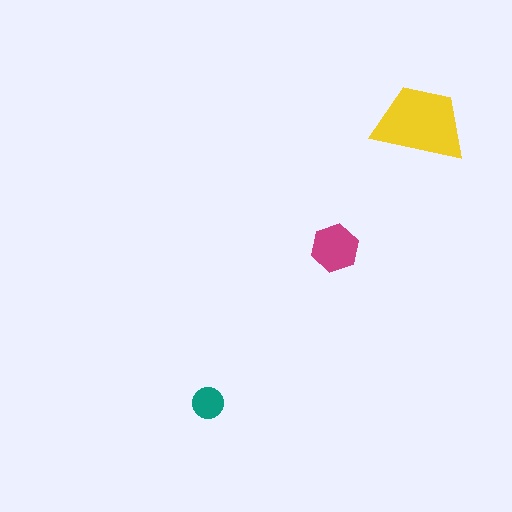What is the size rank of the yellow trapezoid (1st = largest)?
1st.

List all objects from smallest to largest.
The teal circle, the magenta hexagon, the yellow trapezoid.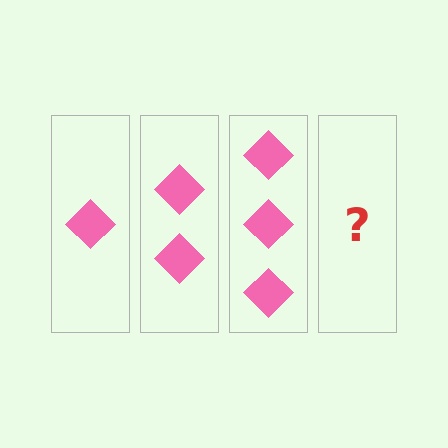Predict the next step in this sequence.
The next step is 4 diamonds.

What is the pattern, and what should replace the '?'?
The pattern is that each step adds one more diamond. The '?' should be 4 diamonds.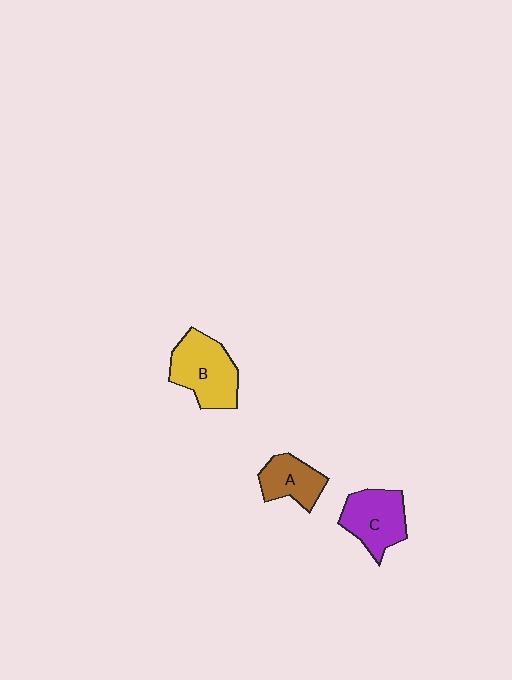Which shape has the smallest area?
Shape A (brown).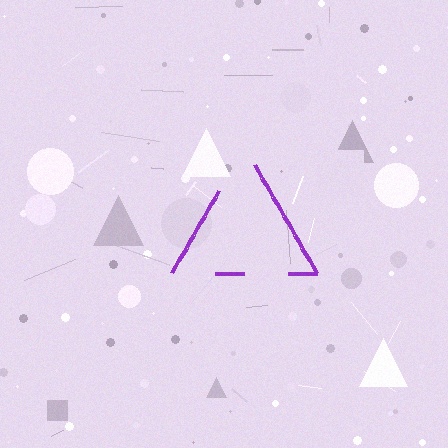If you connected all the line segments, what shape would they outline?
They would outline a triangle.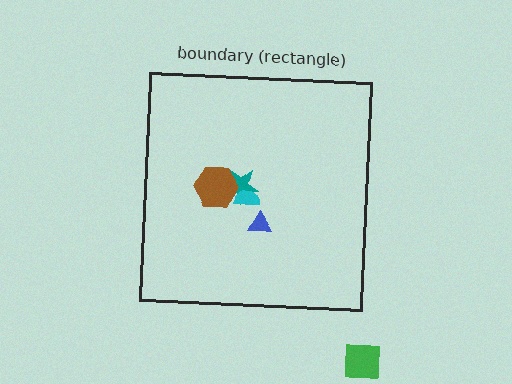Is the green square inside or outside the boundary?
Outside.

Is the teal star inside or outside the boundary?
Inside.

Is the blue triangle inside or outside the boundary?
Inside.